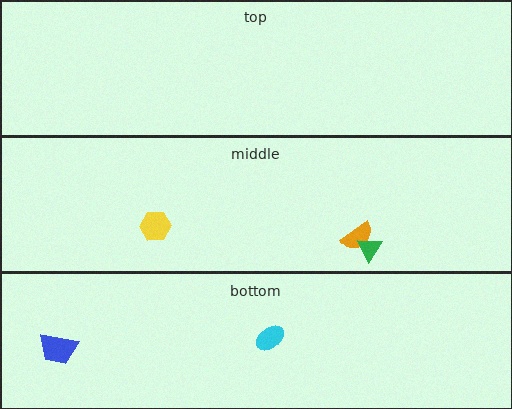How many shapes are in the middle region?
3.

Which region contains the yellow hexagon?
The middle region.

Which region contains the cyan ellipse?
The bottom region.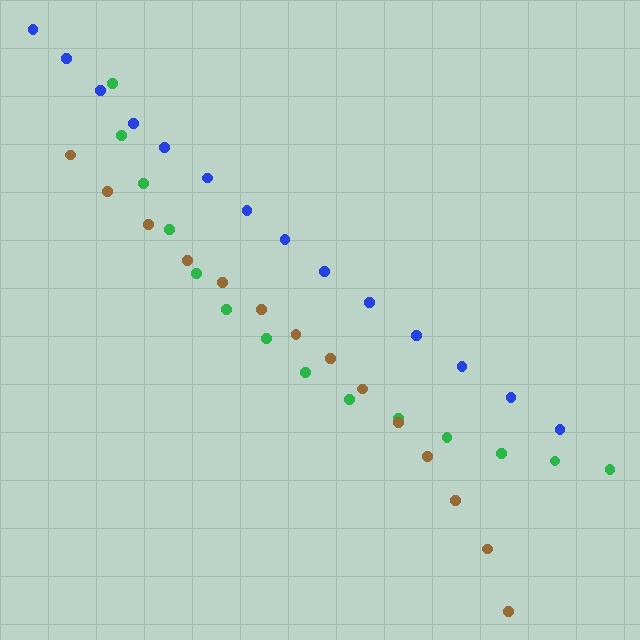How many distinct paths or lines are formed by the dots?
There are 3 distinct paths.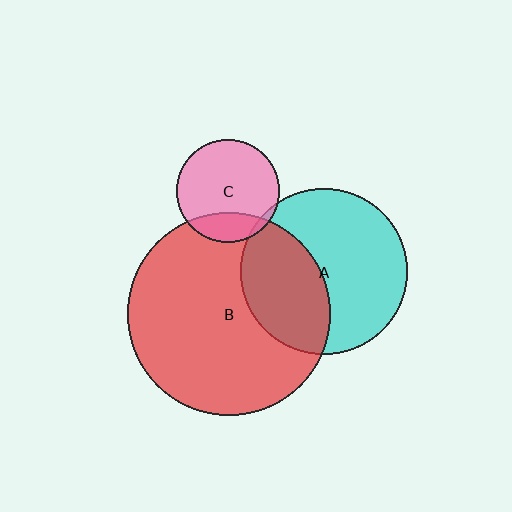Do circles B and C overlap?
Yes.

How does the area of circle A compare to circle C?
Approximately 2.6 times.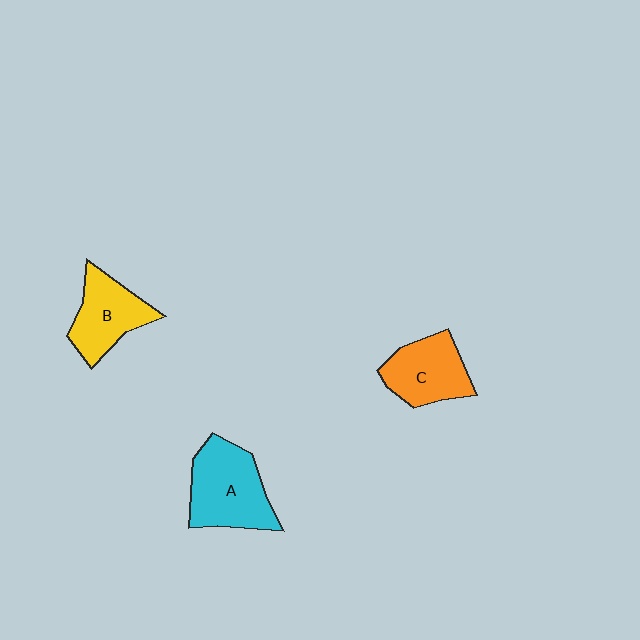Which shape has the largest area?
Shape A (cyan).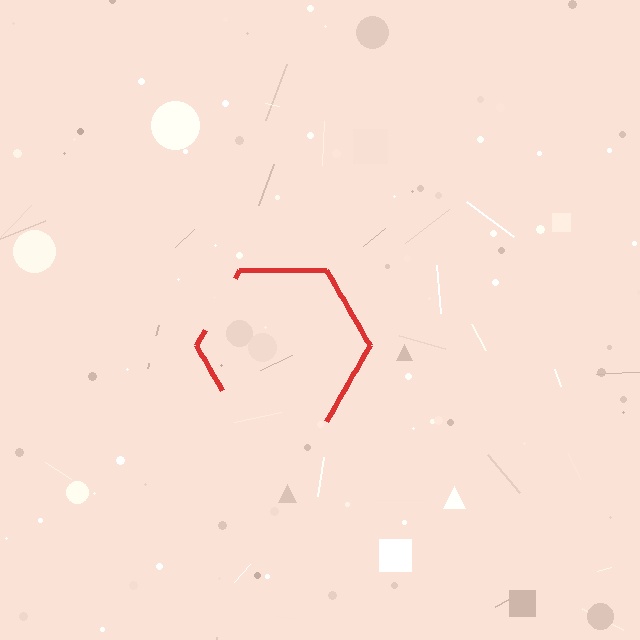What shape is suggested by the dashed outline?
The dashed outline suggests a hexagon.